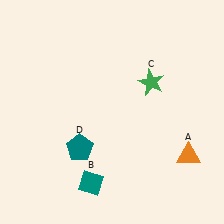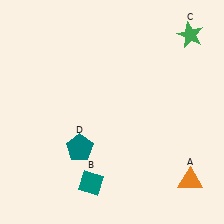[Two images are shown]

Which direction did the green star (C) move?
The green star (C) moved up.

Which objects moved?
The objects that moved are: the orange triangle (A), the green star (C).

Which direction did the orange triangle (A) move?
The orange triangle (A) moved down.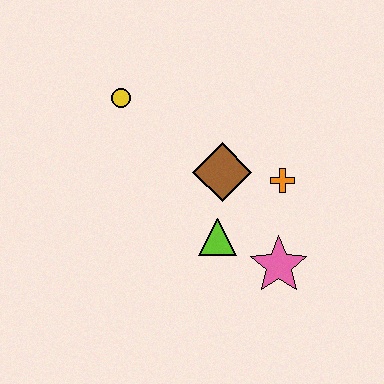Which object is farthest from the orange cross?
The yellow circle is farthest from the orange cross.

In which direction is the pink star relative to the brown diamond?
The pink star is below the brown diamond.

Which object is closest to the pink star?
The lime triangle is closest to the pink star.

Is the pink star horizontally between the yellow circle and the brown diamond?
No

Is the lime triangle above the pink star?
Yes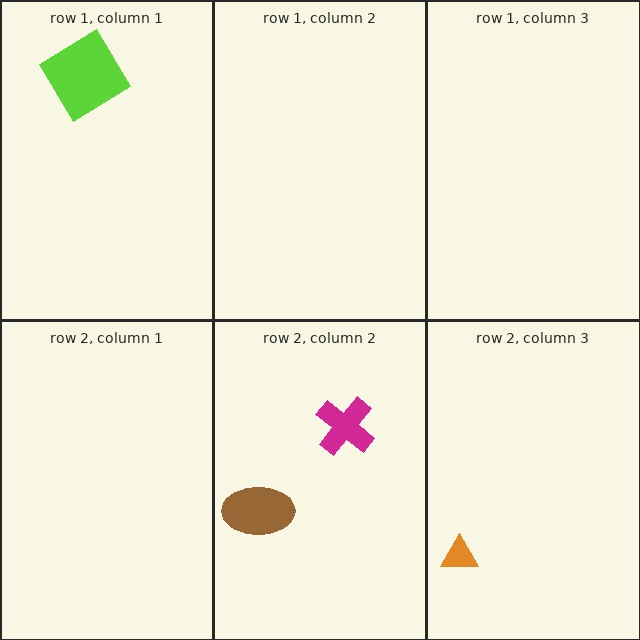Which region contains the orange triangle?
The row 2, column 3 region.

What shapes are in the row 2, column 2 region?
The magenta cross, the brown ellipse.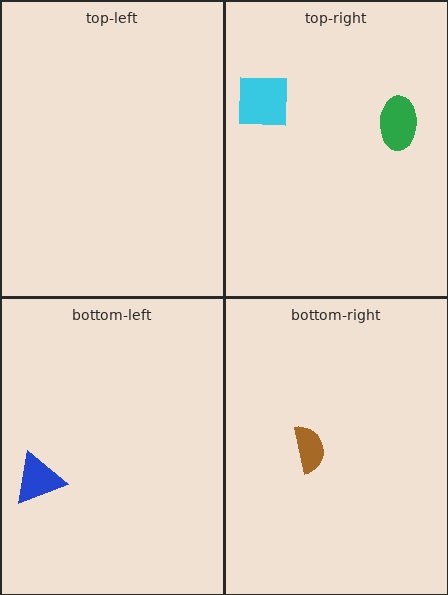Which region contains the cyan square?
The top-right region.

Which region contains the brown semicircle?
The bottom-right region.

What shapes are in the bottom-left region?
The blue triangle.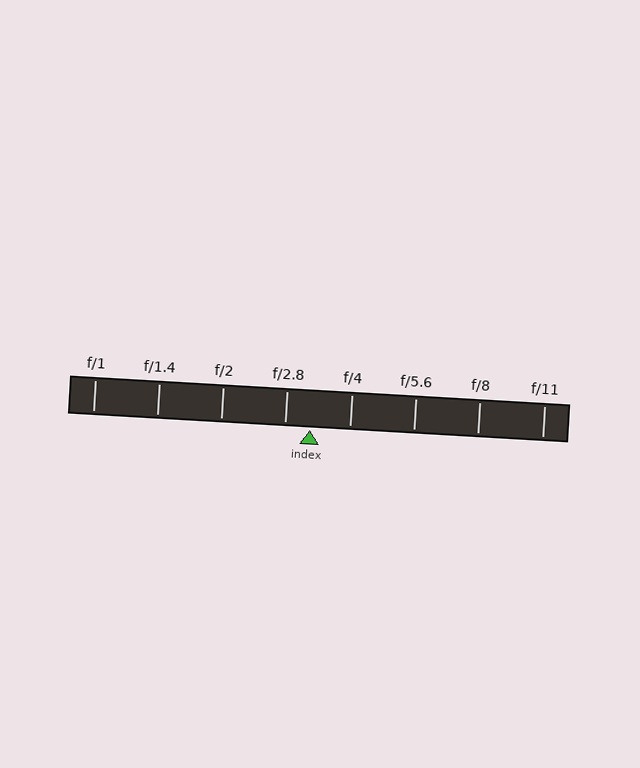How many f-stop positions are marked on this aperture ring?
There are 8 f-stop positions marked.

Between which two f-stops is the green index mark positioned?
The index mark is between f/2.8 and f/4.